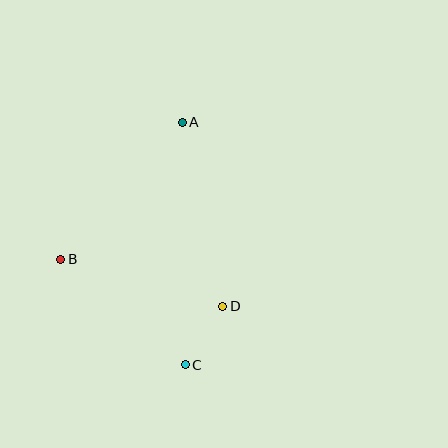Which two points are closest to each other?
Points C and D are closest to each other.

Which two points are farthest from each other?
Points A and C are farthest from each other.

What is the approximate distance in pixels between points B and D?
The distance between B and D is approximately 169 pixels.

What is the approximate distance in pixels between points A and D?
The distance between A and D is approximately 188 pixels.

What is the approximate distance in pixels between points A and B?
The distance between A and B is approximately 183 pixels.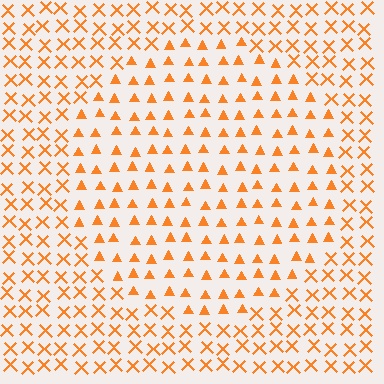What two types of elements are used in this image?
The image uses triangles inside the circle region and X marks outside it.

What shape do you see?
I see a circle.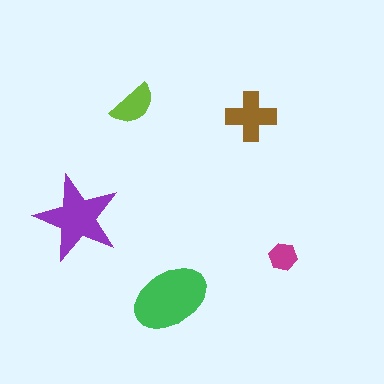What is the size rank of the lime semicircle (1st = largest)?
4th.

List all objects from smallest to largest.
The magenta hexagon, the lime semicircle, the brown cross, the purple star, the green ellipse.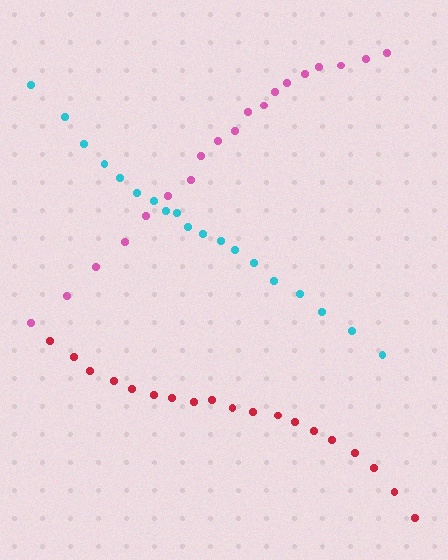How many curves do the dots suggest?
There are 3 distinct paths.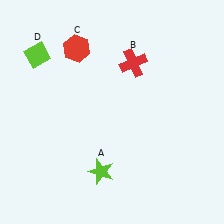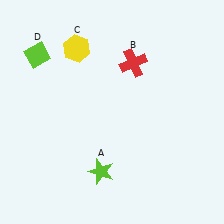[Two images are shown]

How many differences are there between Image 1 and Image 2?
There is 1 difference between the two images.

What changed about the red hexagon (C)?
In Image 1, C is red. In Image 2, it changed to yellow.